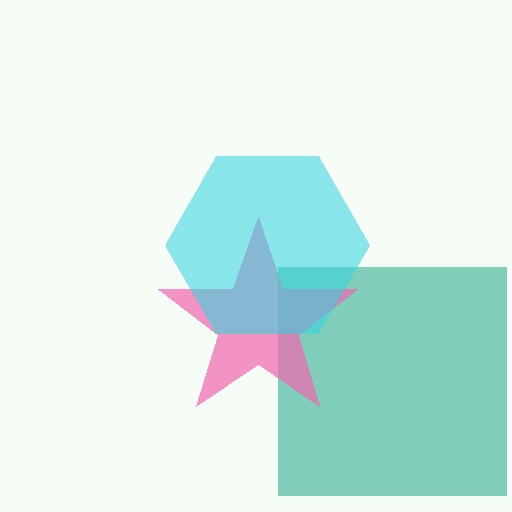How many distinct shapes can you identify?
There are 3 distinct shapes: a teal square, a pink star, a cyan hexagon.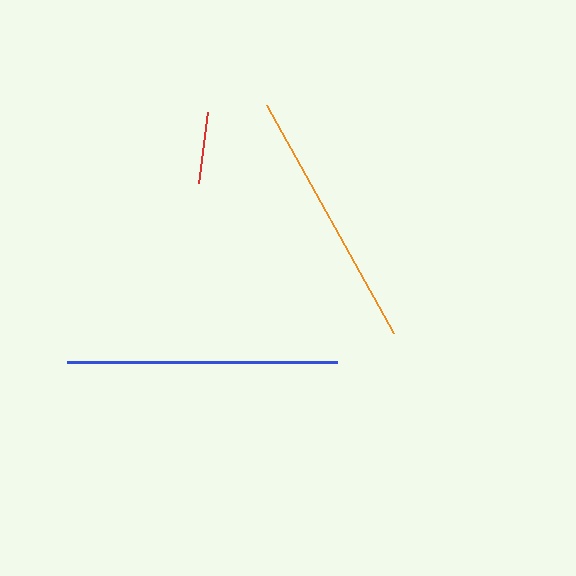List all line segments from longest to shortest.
From longest to shortest: blue, orange, red.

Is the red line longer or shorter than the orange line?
The orange line is longer than the red line.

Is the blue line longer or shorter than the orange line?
The blue line is longer than the orange line.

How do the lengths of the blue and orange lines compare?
The blue and orange lines are approximately the same length.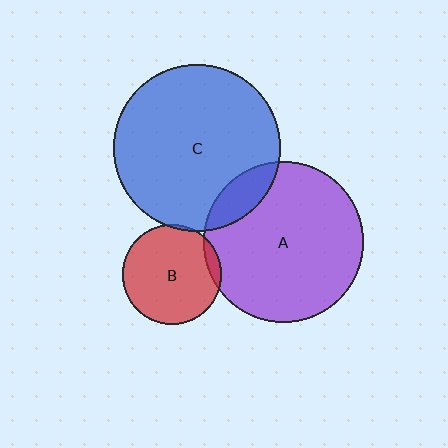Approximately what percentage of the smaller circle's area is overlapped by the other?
Approximately 15%.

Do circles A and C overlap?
Yes.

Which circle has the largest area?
Circle C (blue).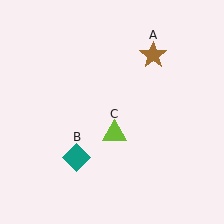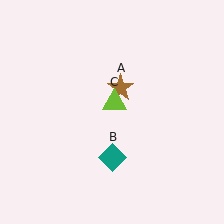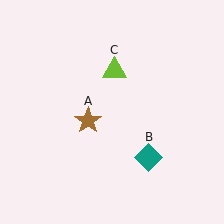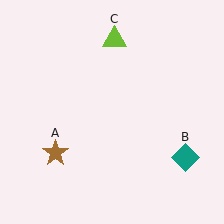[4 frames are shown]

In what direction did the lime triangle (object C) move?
The lime triangle (object C) moved up.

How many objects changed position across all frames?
3 objects changed position: brown star (object A), teal diamond (object B), lime triangle (object C).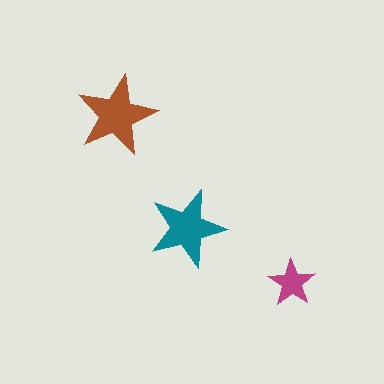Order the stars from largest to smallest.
the brown one, the teal one, the magenta one.